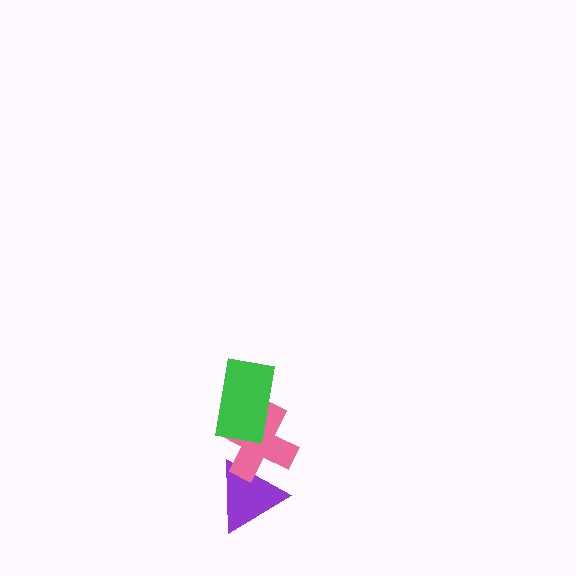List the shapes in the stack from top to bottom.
From top to bottom: the green rectangle, the pink cross, the purple triangle.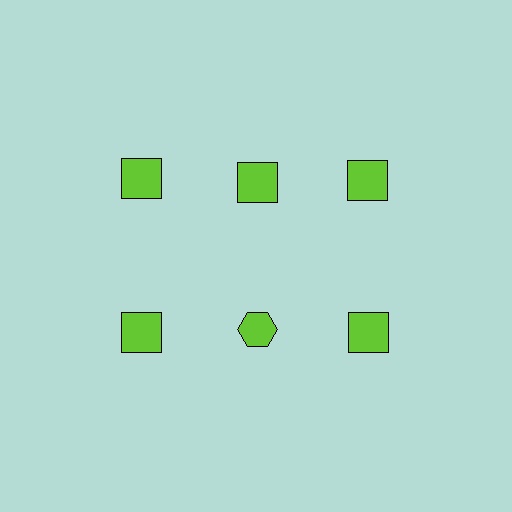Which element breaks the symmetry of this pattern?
The lime hexagon in the second row, second from left column breaks the symmetry. All other shapes are lime squares.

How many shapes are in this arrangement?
There are 6 shapes arranged in a grid pattern.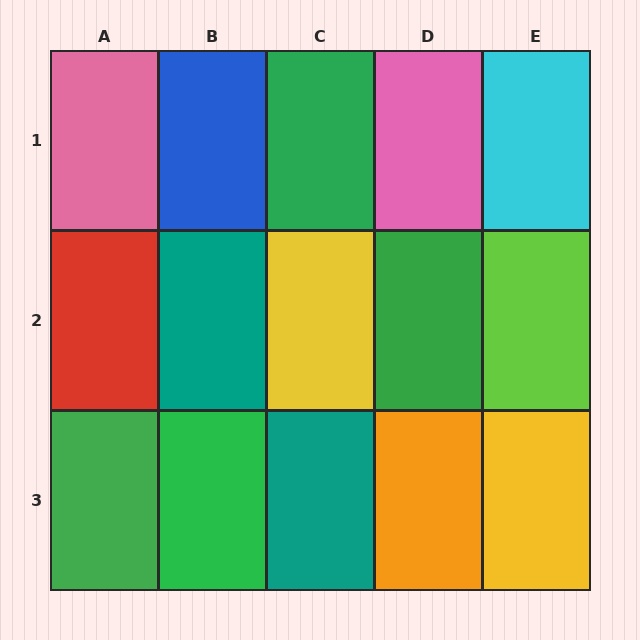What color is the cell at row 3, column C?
Teal.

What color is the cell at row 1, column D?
Pink.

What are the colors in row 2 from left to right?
Red, teal, yellow, green, lime.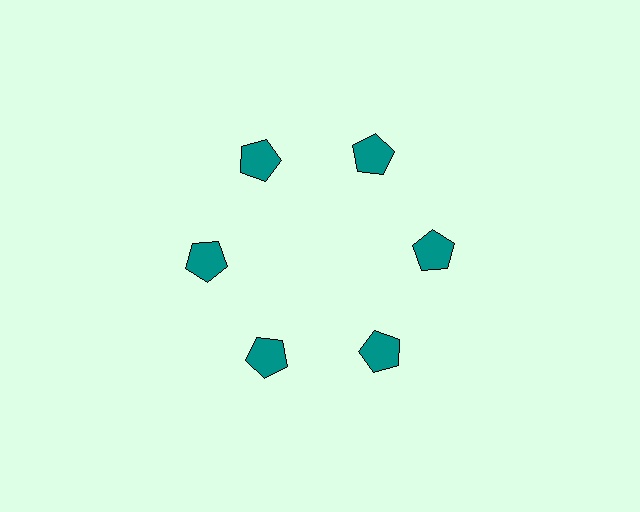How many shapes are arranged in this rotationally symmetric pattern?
There are 6 shapes, arranged in 6 groups of 1.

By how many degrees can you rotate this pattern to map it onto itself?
The pattern maps onto itself every 60 degrees of rotation.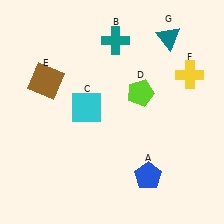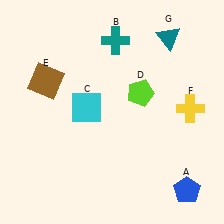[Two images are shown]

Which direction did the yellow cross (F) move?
The yellow cross (F) moved down.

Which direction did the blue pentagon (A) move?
The blue pentagon (A) moved right.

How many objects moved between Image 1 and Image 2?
2 objects moved between the two images.